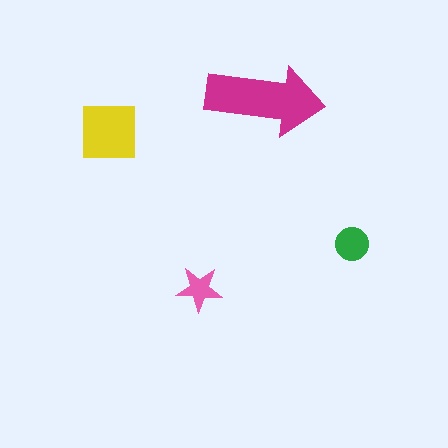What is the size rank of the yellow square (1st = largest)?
2nd.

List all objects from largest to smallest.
The magenta arrow, the yellow square, the green circle, the pink star.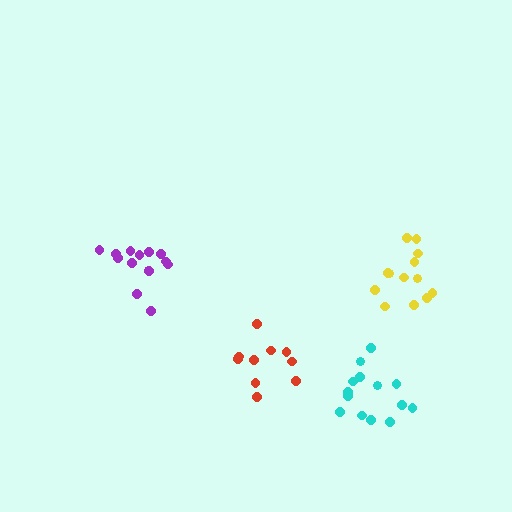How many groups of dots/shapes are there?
There are 4 groups.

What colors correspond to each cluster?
The clusters are colored: yellow, cyan, red, purple.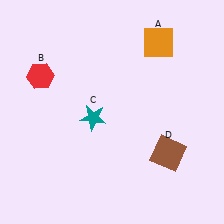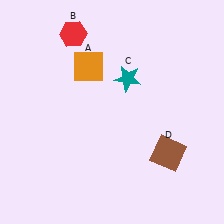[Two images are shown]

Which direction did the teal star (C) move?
The teal star (C) moved up.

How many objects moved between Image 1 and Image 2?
3 objects moved between the two images.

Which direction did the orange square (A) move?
The orange square (A) moved left.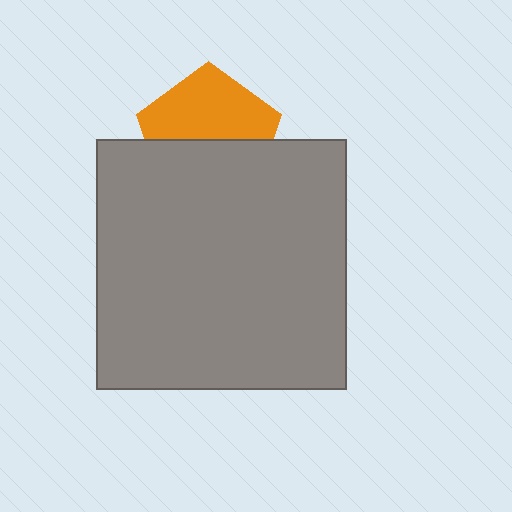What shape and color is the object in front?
The object in front is a gray square.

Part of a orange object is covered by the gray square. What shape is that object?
It is a pentagon.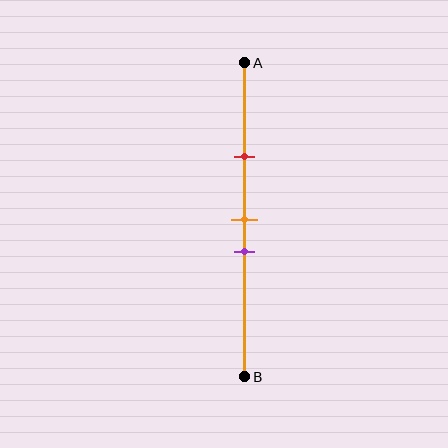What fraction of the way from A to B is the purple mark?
The purple mark is approximately 60% (0.6) of the way from A to B.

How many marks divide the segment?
There are 3 marks dividing the segment.